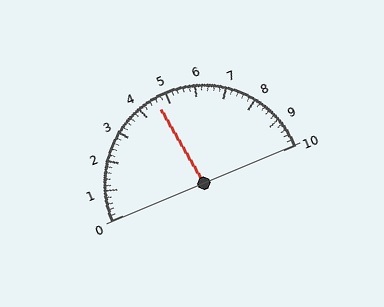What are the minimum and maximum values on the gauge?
The gauge ranges from 0 to 10.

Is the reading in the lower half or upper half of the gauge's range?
The reading is in the lower half of the range (0 to 10).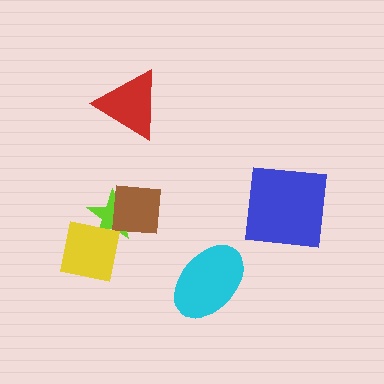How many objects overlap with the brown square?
1 object overlaps with the brown square.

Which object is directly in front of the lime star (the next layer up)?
The brown square is directly in front of the lime star.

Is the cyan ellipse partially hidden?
No, no other shape covers it.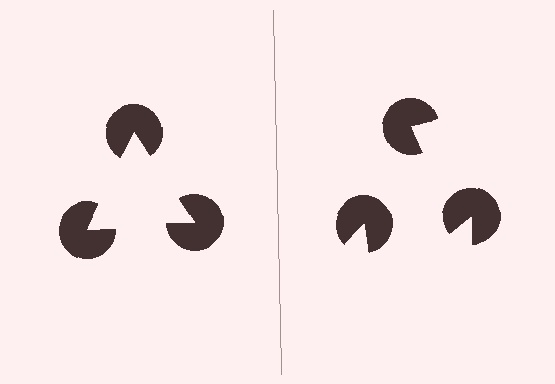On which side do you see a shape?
An illusory triangle appears on the left side. On the right side the wedge cuts are rotated, so no coherent shape forms.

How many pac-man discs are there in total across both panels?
6 — 3 on each side.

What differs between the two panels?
The pac-man discs are positioned identically on both sides; only the wedge orientations differ. On the left they align to a triangle; on the right they are misaligned.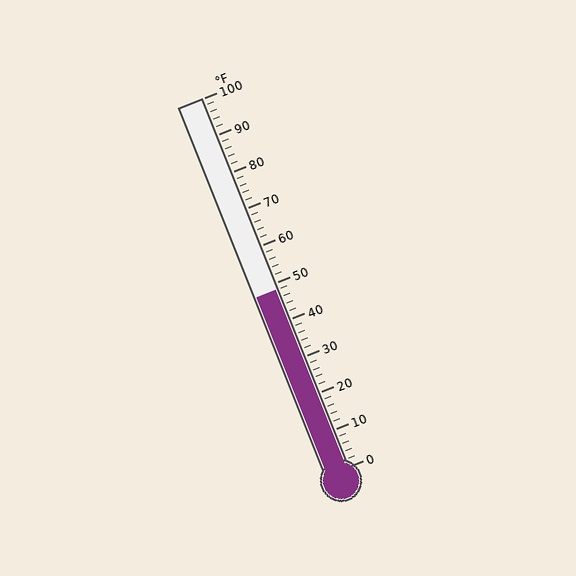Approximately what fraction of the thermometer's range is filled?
The thermometer is filled to approximately 50% of its range.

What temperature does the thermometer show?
The thermometer shows approximately 48°F.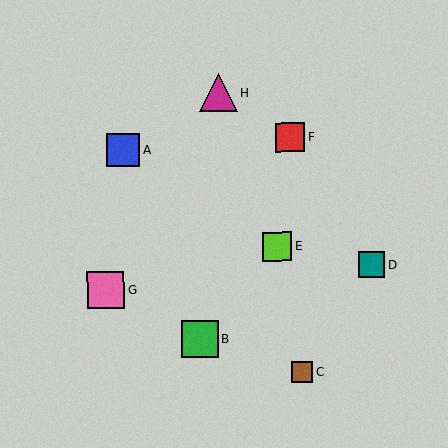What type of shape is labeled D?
Shape D is a teal square.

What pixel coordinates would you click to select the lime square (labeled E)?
Click at (277, 247) to select the lime square E.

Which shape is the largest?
The pink square (labeled G) is the largest.